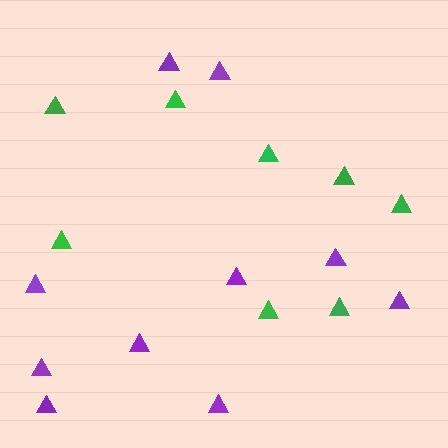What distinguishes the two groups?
There are 2 groups: one group of green triangles (8) and one group of purple triangles (10).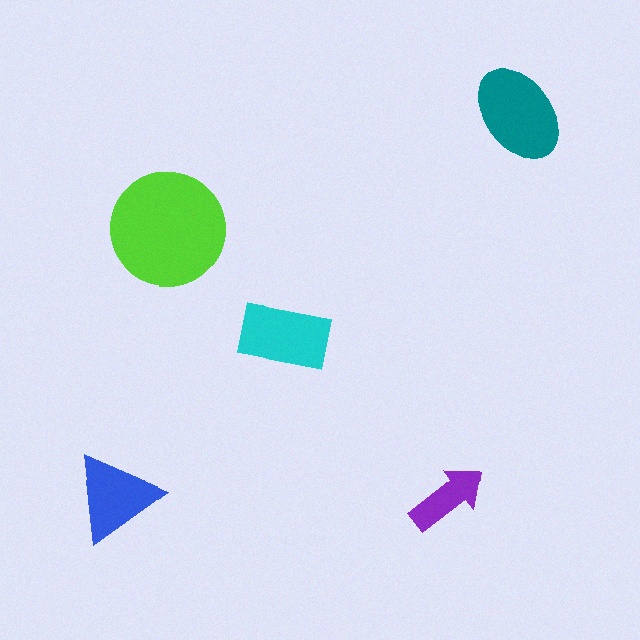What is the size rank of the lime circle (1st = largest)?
1st.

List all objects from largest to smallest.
The lime circle, the teal ellipse, the cyan rectangle, the blue triangle, the purple arrow.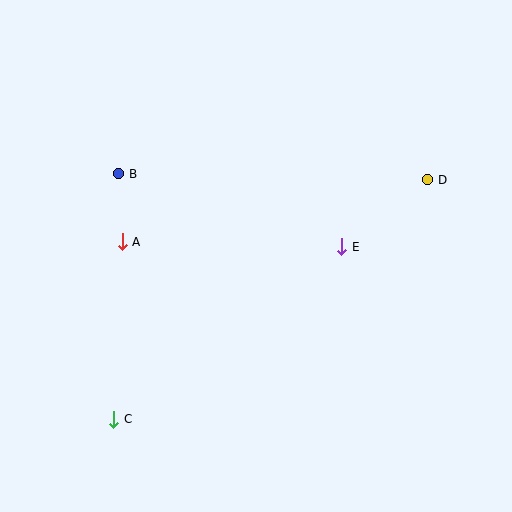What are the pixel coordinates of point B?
Point B is at (119, 174).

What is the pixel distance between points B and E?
The distance between B and E is 234 pixels.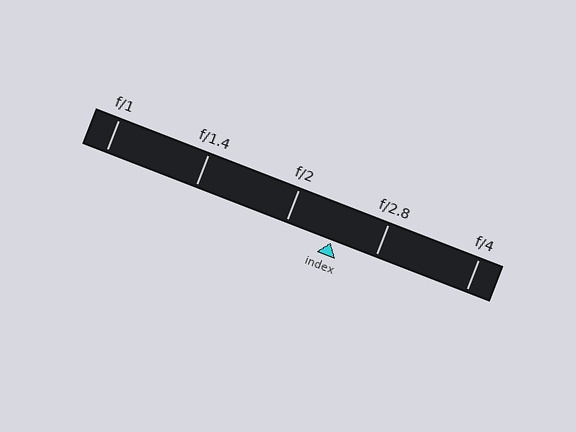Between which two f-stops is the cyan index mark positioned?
The index mark is between f/2 and f/2.8.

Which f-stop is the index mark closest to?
The index mark is closest to f/2.8.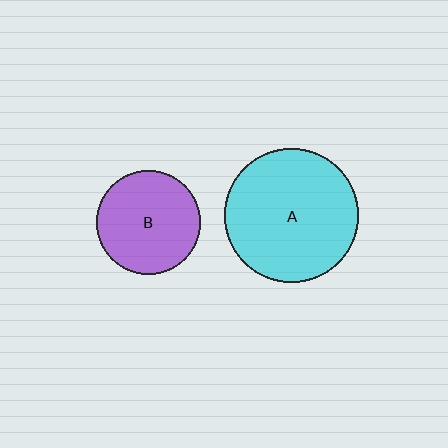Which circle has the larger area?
Circle A (cyan).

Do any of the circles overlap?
No, none of the circles overlap.